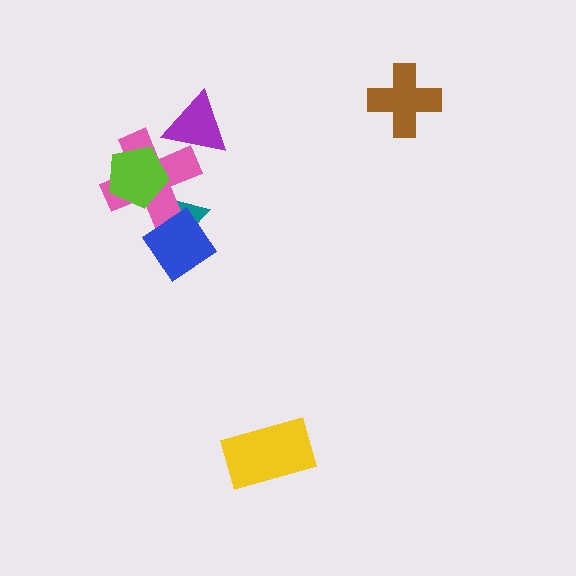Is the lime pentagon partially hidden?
No, no other shape covers it.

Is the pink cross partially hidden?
Yes, it is partially covered by another shape.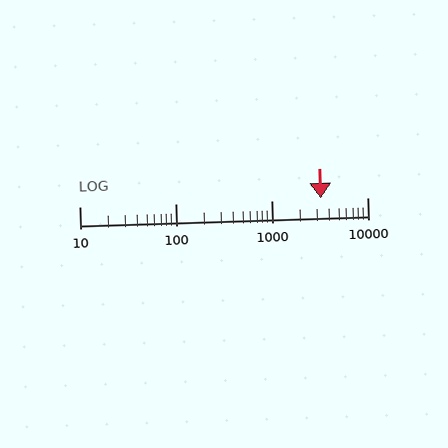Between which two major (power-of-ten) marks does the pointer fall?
The pointer is between 1000 and 10000.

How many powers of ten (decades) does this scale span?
The scale spans 3 decades, from 10 to 10000.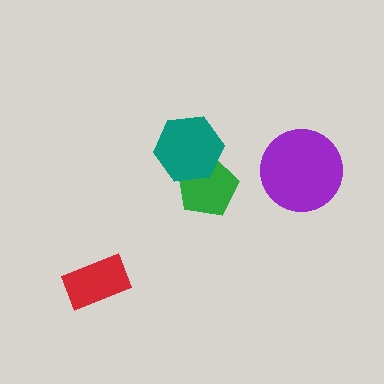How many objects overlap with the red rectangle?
0 objects overlap with the red rectangle.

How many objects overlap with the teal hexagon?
1 object overlaps with the teal hexagon.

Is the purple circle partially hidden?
No, no other shape covers it.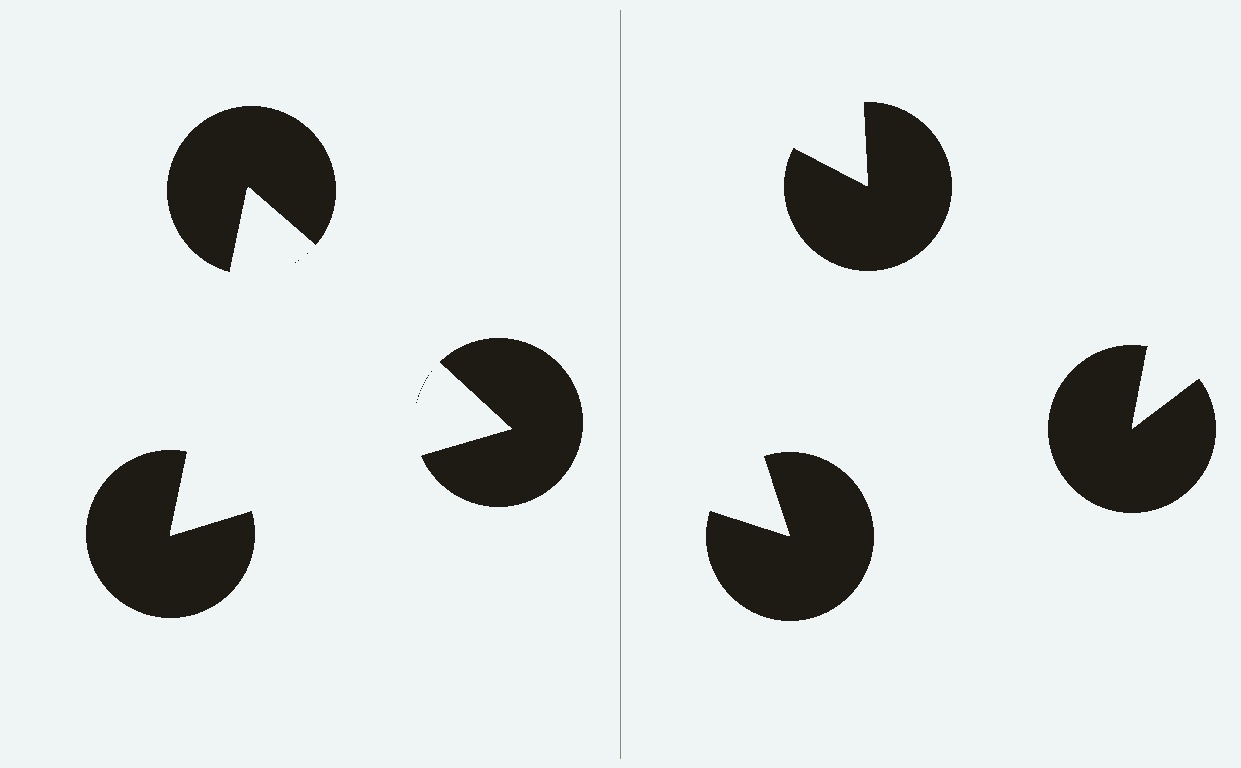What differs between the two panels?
The pac-man discs are positioned identically on both sides; only the wedge orientations differ. On the left they align to a triangle; on the right they are misaligned.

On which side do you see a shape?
An illusory triangle appears on the left side. On the right side the wedge cuts are rotated, so no coherent shape forms.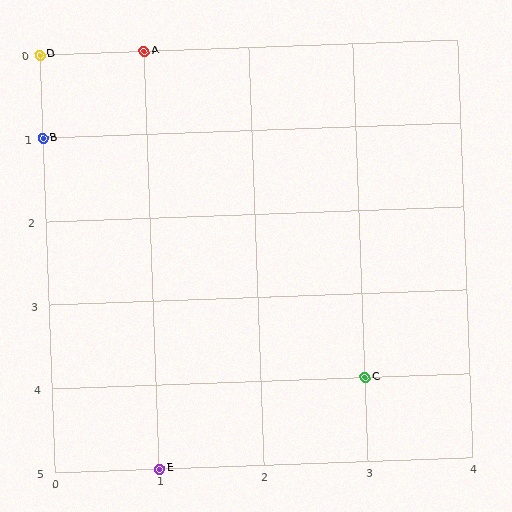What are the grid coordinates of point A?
Point A is at grid coordinates (1, 0).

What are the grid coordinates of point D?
Point D is at grid coordinates (0, 0).